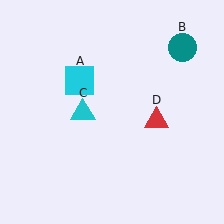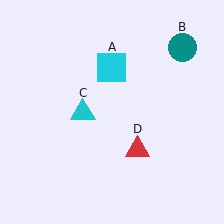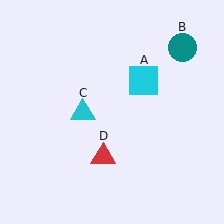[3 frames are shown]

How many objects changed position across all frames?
2 objects changed position: cyan square (object A), red triangle (object D).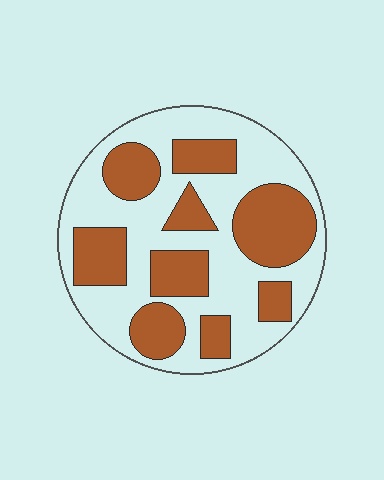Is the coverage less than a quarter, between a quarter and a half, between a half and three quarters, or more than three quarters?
Between a quarter and a half.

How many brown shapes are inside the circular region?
9.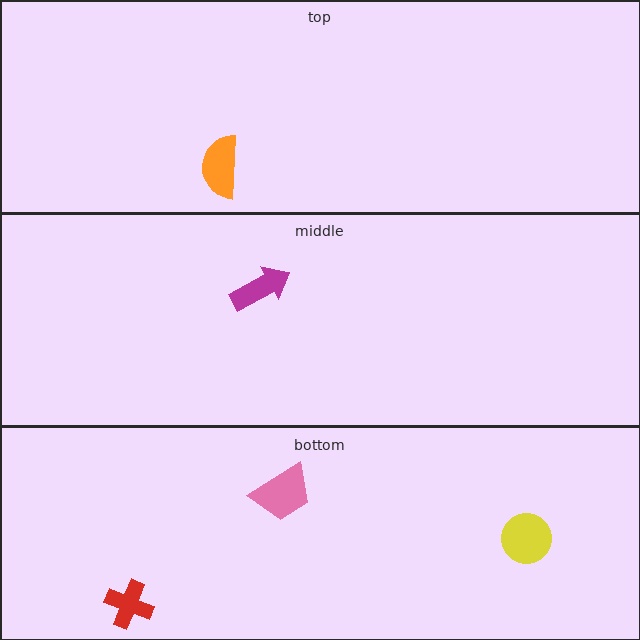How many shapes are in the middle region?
1.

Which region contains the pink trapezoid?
The bottom region.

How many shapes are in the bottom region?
3.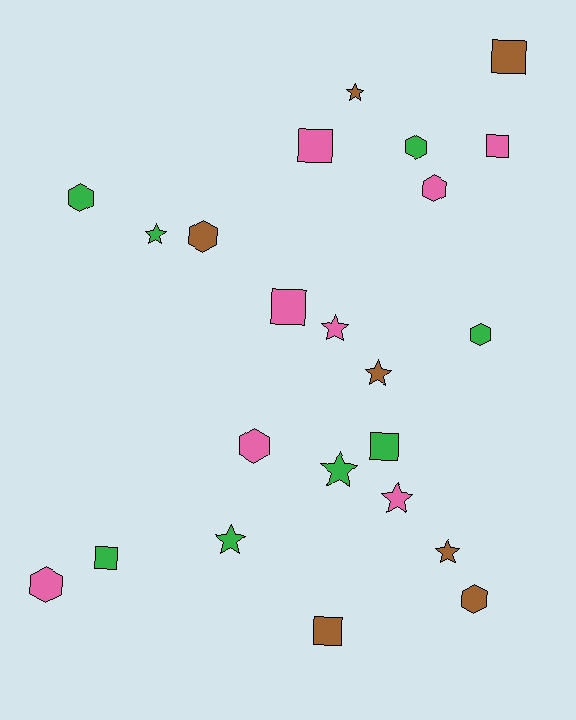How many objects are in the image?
There are 23 objects.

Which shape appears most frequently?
Hexagon, with 8 objects.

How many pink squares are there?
There are 3 pink squares.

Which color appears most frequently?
Pink, with 8 objects.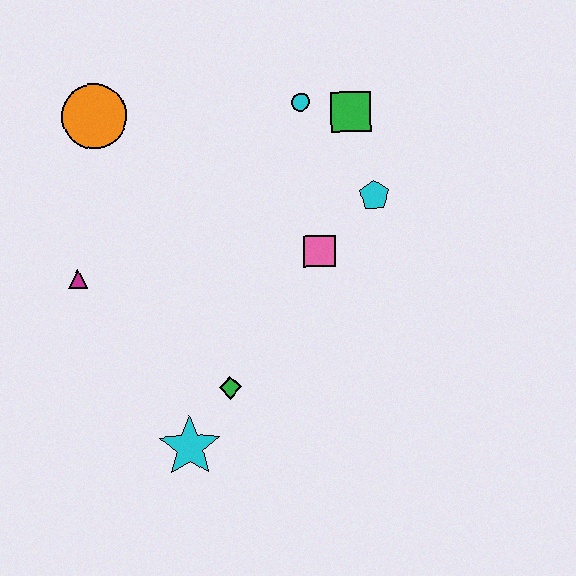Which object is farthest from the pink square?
The orange circle is farthest from the pink square.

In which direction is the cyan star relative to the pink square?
The cyan star is below the pink square.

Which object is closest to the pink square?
The cyan pentagon is closest to the pink square.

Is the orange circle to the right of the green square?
No